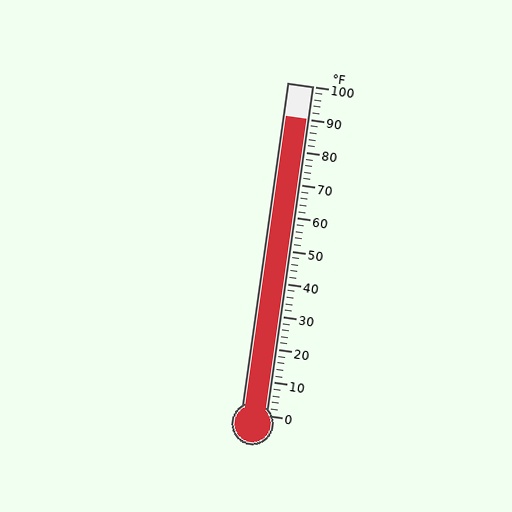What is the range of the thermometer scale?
The thermometer scale ranges from 0°F to 100°F.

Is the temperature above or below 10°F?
The temperature is above 10°F.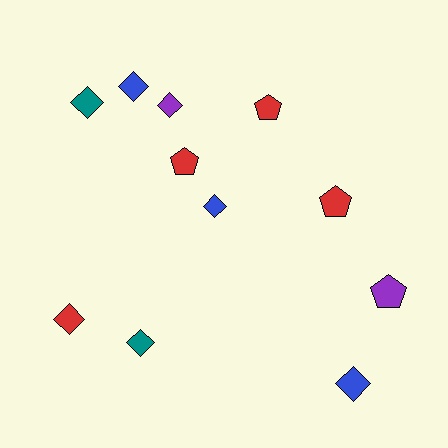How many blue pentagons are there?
There are no blue pentagons.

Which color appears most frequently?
Red, with 4 objects.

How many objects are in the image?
There are 11 objects.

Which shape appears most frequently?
Diamond, with 7 objects.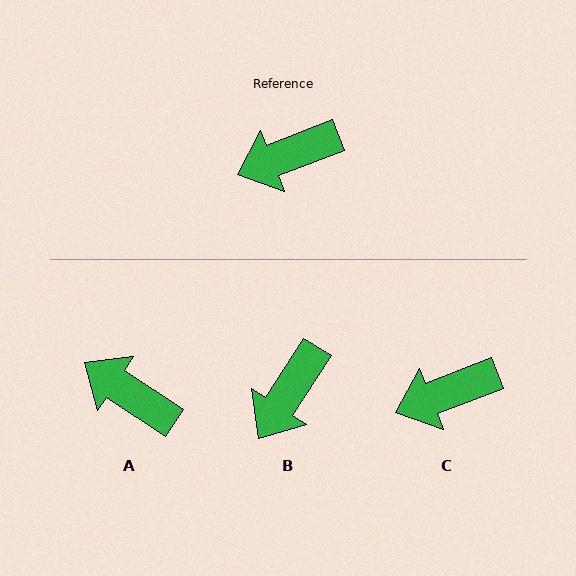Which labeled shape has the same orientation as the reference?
C.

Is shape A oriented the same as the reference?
No, it is off by about 55 degrees.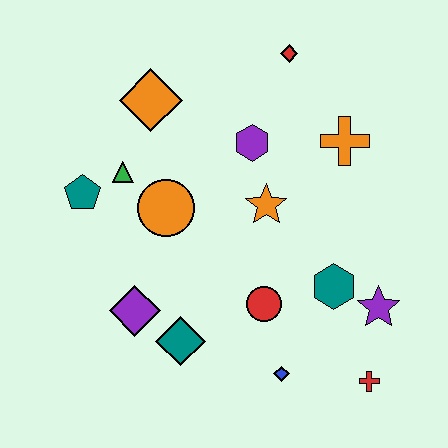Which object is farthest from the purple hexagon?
The red cross is farthest from the purple hexagon.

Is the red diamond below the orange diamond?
No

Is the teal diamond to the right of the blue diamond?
No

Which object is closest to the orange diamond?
The green triangle is closest to the orange diamond.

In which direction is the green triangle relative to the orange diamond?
The green triangle is below the orange diamond.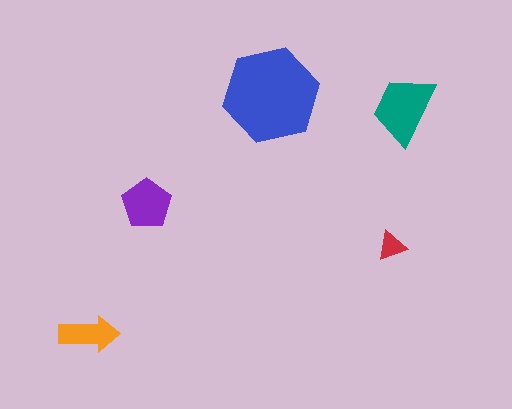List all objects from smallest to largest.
The red triangle, the orange arrow, the purple pentagon, the teal trapezoid, the blue hexagon.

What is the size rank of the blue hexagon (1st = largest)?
1st.